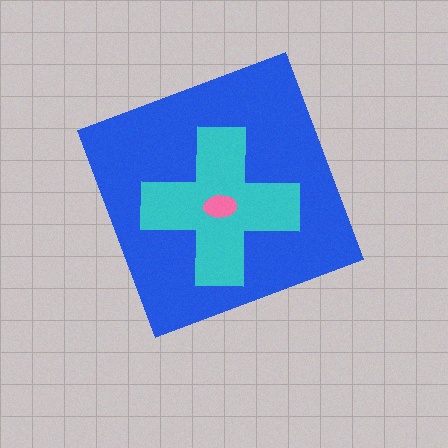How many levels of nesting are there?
3.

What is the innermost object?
The pink ellipse.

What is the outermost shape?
The blue diamond.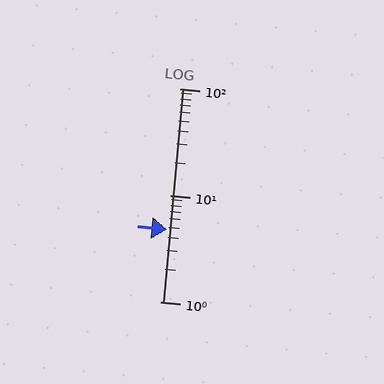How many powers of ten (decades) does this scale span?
The scale spans 2 decades, from 1 to 100.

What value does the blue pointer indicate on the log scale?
The pointer indicates approximately 4.8.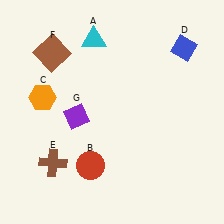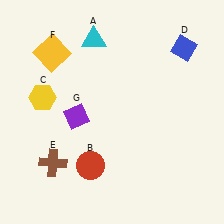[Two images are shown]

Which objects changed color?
C changed from orange to yellow. F changed from brown to yellow.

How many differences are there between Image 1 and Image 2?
There are 2 differences between the two images.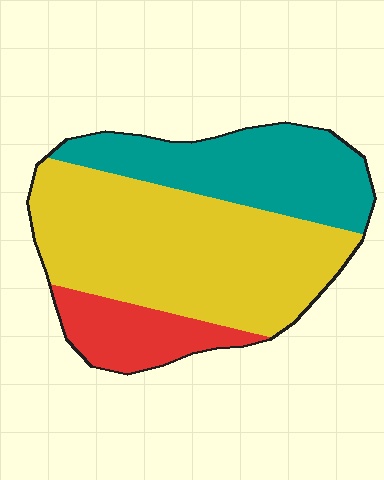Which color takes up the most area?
Yellow, at roughly 55%.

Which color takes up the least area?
Red, at roughly 15%.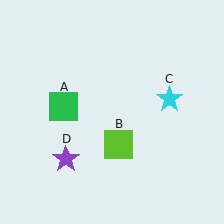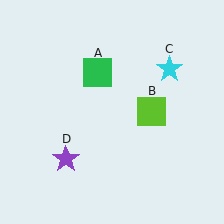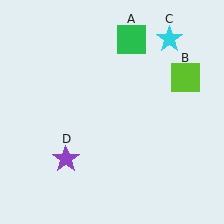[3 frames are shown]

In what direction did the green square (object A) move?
The green square (object A) moved up and to the right.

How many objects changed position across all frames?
3 objects changed position: green square (object A), lime square (object B), cyan star (object C).